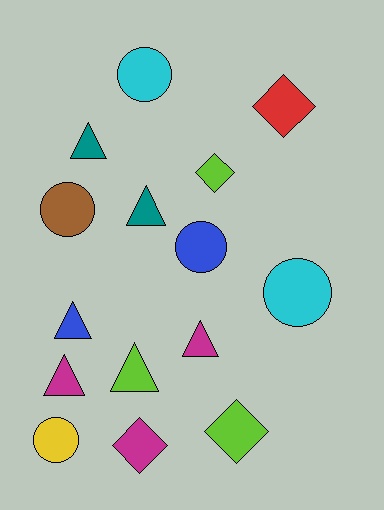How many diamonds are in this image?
There are 4 diamonds.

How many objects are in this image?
There are 15 objects.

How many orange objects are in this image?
There are no orange objects.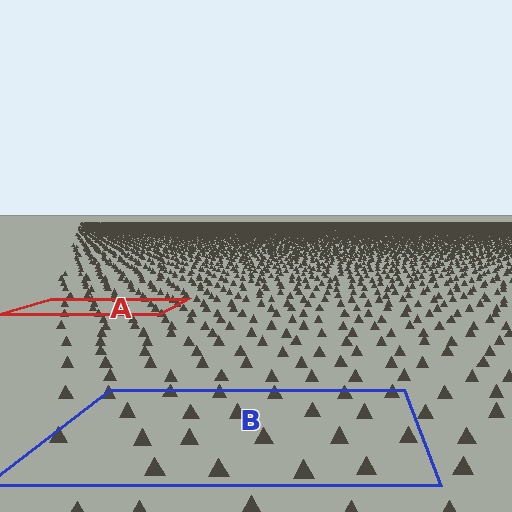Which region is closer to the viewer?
Region B is closer. The texture elements there are larger and more spread out.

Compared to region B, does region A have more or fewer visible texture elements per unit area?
Region A has more texture elements per unit area — they are packed more densely because it is farther away.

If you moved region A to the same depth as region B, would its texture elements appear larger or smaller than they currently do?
They would appear larger. At a closer depth, the same texture elements are projected at a bigger on-screen size.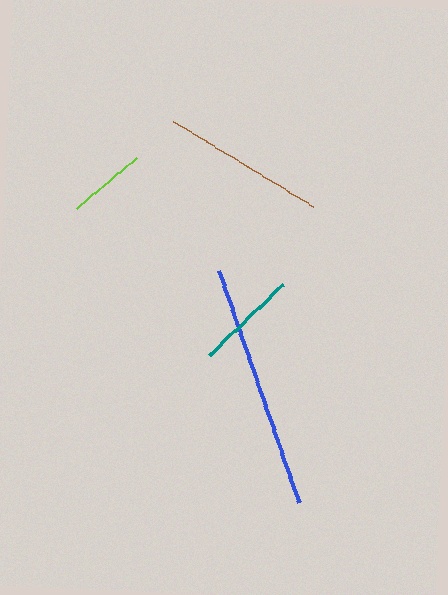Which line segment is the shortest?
The lime line is the shortest at approximately 78 pixels.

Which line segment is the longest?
The blue line is the longest at approximately 245 pixels.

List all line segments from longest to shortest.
From longest to shortest: blue, brown, teal, lime.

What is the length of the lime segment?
The lime segment is approximately 78 pixels long.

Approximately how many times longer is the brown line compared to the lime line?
The brown line is approximately 2.1 times the length of the lime line.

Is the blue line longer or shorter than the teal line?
The blue line is longer than the teal line.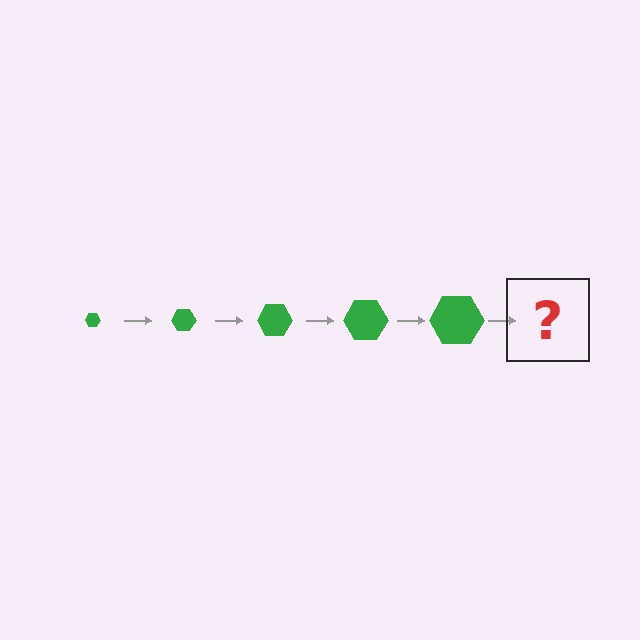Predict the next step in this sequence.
The next step is a green hexagon, larger than the previous one.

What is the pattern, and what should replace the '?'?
The pattern is that the hexagon gets progressively larger each step. The '?' should be a green hexagon, larger than the previous one.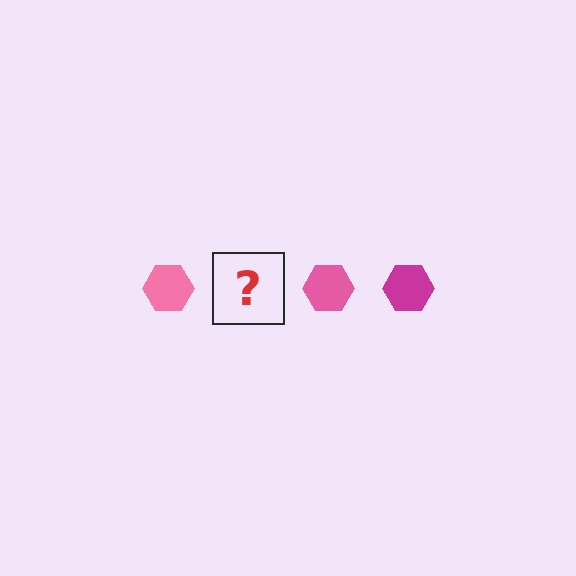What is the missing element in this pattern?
The missing element is a magenta hexagon.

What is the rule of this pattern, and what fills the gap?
The rule is that the pattern cycles through pink, magenta hexagons. The gap should be filled with a magenta hexagon.